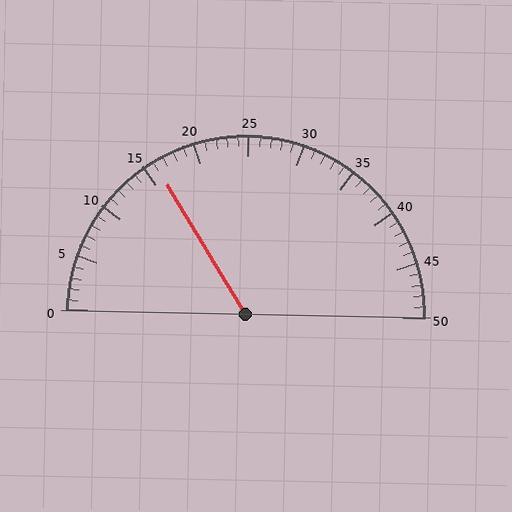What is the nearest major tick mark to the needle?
The nearest major tick mark is 15.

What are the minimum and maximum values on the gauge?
The gauge ranges from 0 to 50.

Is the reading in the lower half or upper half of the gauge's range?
The reading is in the lower half of the range (0 to 50).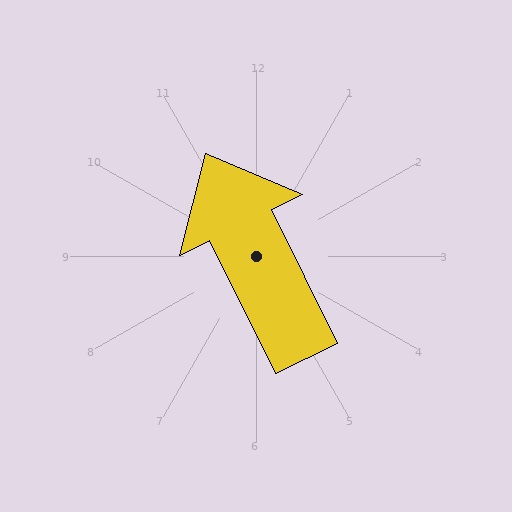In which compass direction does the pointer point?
Northwest.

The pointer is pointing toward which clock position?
Roughly 11 o'clock.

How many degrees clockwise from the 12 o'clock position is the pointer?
Approximately 334 degrees.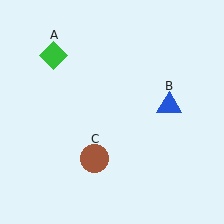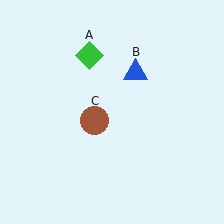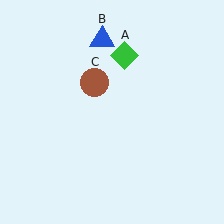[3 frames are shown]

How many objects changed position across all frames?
3 objects changed position: green diamond (object A), blue triangle (object B), brown circle (object C).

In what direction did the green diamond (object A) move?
The green diamond (object A) moved right.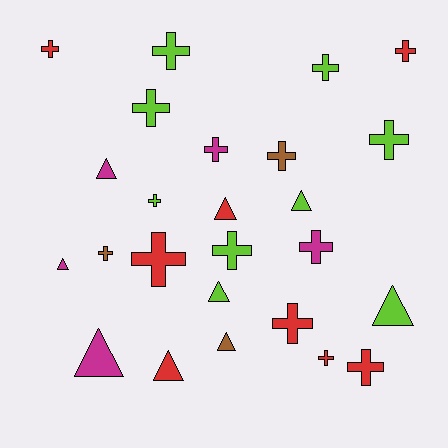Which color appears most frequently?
Lime, with 9 objects.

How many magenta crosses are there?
There are 2 magenta crosses.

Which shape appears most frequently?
Cross, with 16 objects.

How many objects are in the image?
There are 25 objects.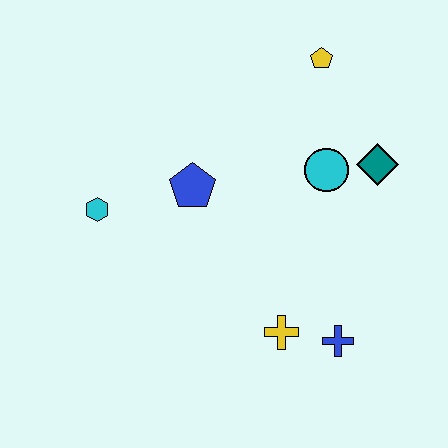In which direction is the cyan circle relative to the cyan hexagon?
The cyan circle is to the right of the cyan hexagon.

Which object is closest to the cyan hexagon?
The blue pentagon is closest to the cyan hexagon.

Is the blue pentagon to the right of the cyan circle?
No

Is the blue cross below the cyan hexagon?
Yes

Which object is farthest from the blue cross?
The yellow pentagon is farthest from the blue cross.